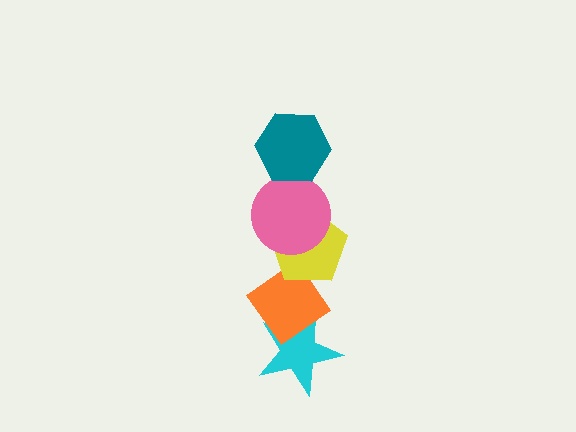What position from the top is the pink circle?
The pink circle is 2nd from the top.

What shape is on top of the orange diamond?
The yellow pentagon is on top of the orange diamond.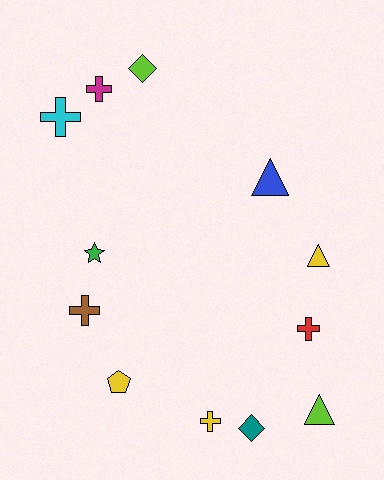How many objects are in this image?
There are 12 objects.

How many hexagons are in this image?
There are no hexagons.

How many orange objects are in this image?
There are no orange objects.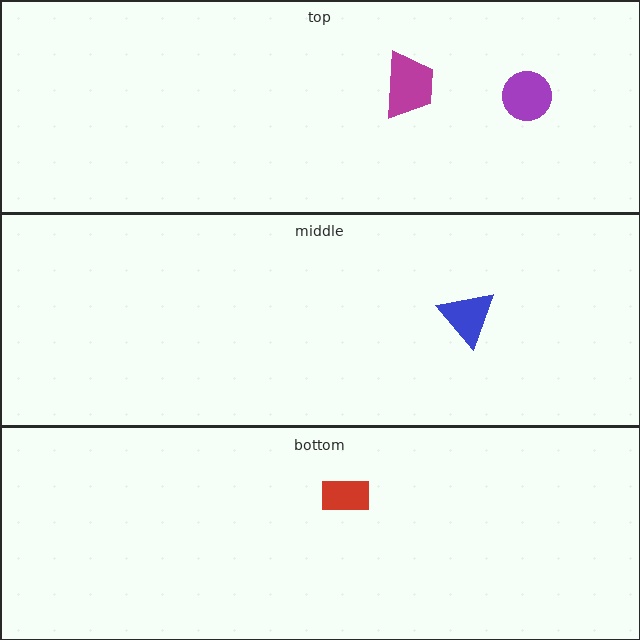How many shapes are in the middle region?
1.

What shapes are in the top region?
The purple circle, the magenta trapezoid.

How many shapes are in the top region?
2.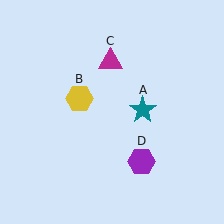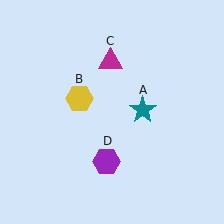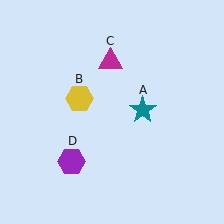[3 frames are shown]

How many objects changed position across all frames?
1 object changed position: purple hexagon (object D).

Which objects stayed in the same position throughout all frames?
Teal star (object A) and yellow hexagon (object B) and magenta triangle (object C) remained stationary.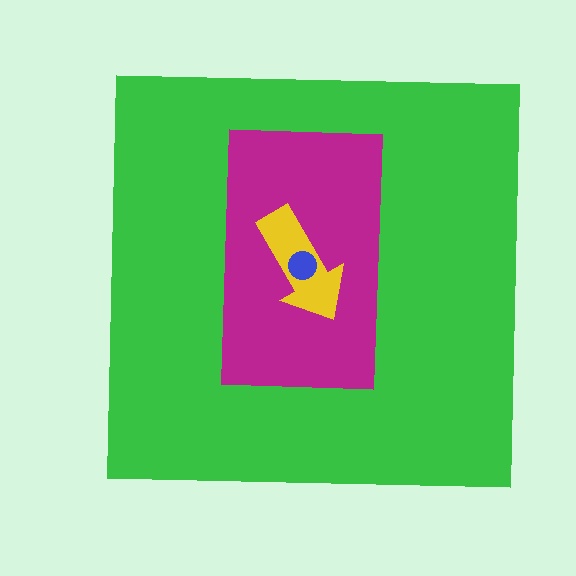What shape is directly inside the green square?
The magenta rectangle.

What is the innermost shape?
The blue circle.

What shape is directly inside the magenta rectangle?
The yellow arrow.